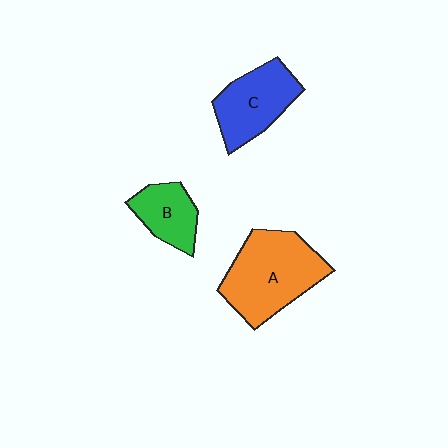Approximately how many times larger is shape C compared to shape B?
Approximately 1.4 times.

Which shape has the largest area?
Shape A (orange).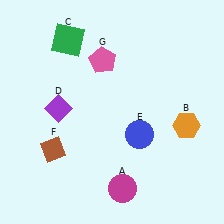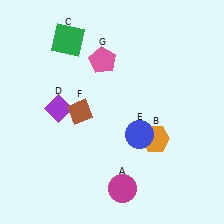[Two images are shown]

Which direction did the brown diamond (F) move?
The brown diamond (F) moved up.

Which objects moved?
The objects that moved are: the orange hexagon (B), the brown diamond (F).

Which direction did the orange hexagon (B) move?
The orange hexagon (B) moved left.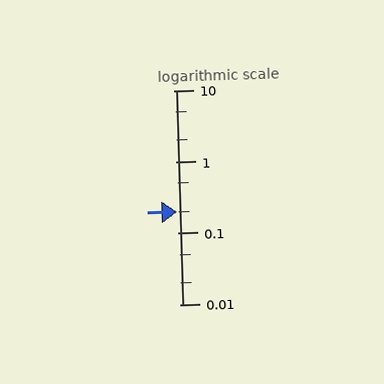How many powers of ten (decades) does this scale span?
The scale spans 3 decades, from 0.01 to 10.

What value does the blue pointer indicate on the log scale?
The pointer indicates approximately 0.2.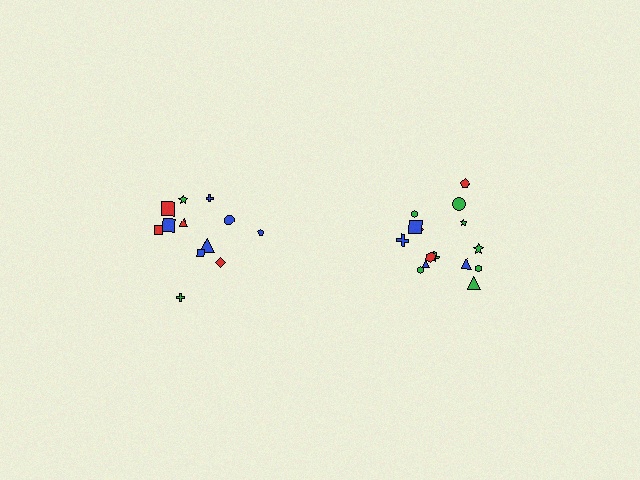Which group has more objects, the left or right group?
The right group.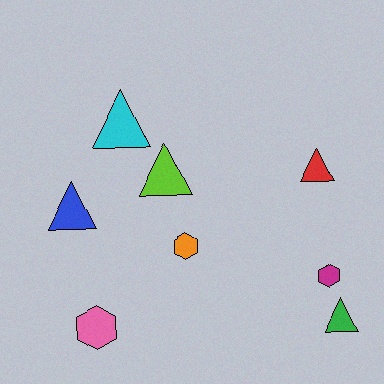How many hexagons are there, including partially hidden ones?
There are 3 hexagons.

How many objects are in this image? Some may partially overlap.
There are 8 objects.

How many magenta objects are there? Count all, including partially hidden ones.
There is 1 magenta object.